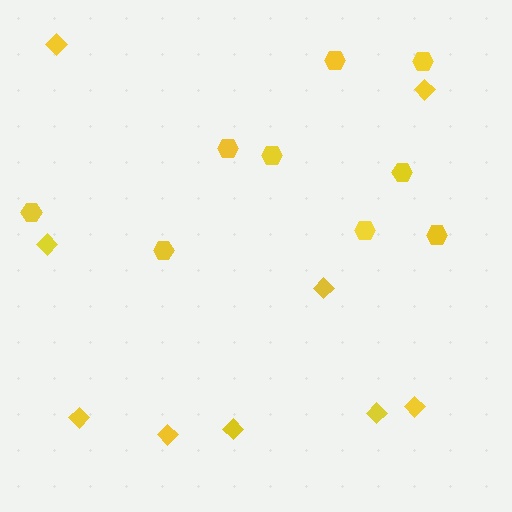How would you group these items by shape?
There are 2 groups: one group of diamonds (9) and one group of hexagons (9).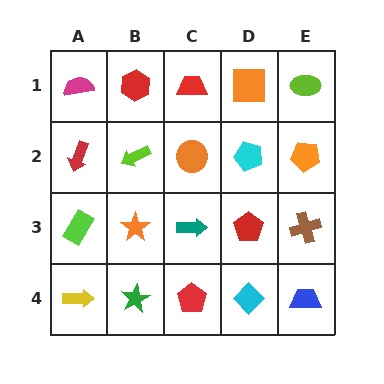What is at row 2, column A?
A red arrow.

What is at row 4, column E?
A blue trapezoid.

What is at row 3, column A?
A lime rectangle.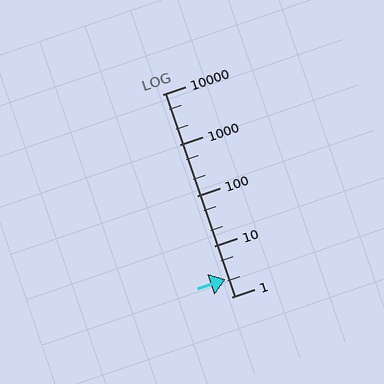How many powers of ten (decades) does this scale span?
The scale spans 4 decades, from 1 to 10000.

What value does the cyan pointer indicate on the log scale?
The pointer indicates approximately 2.2.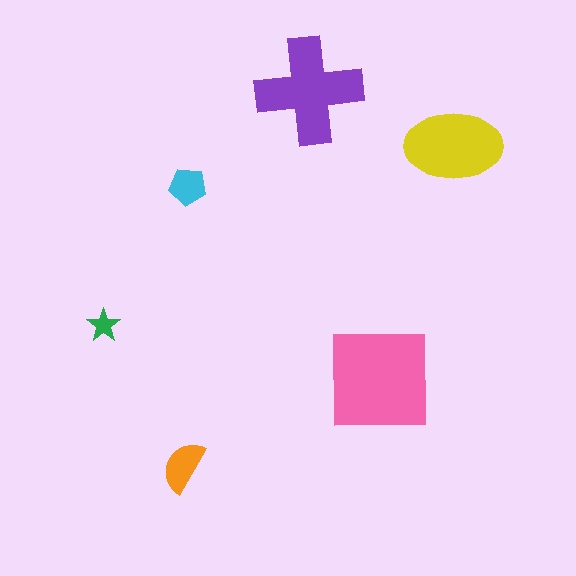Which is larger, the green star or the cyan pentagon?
The cyan pentagon.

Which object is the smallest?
The green star.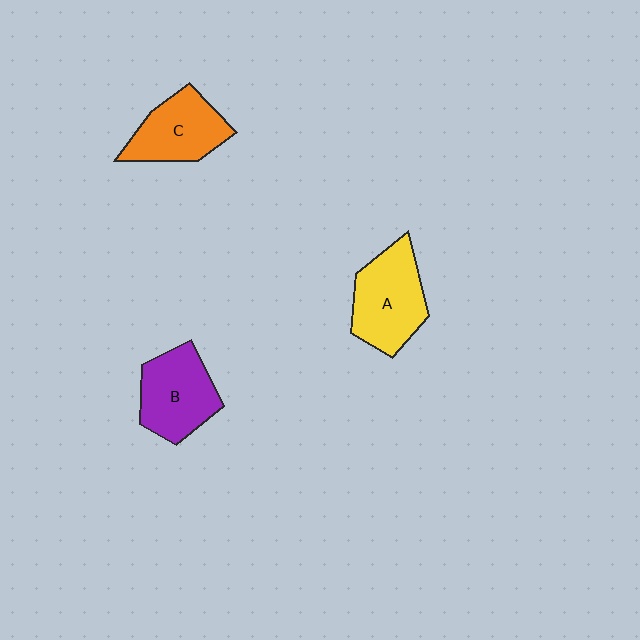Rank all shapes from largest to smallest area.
From largest to smallest: A (yellow), B (purple), C (orange).